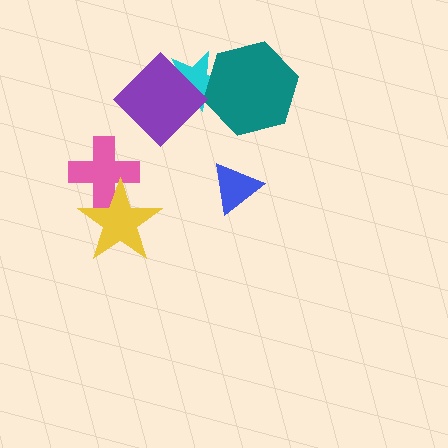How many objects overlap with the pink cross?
1 object overlaps with the pink cross.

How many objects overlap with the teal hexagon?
1 object overlaps with the teal hexagon.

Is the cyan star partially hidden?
Yes, it is partially covered by another shape.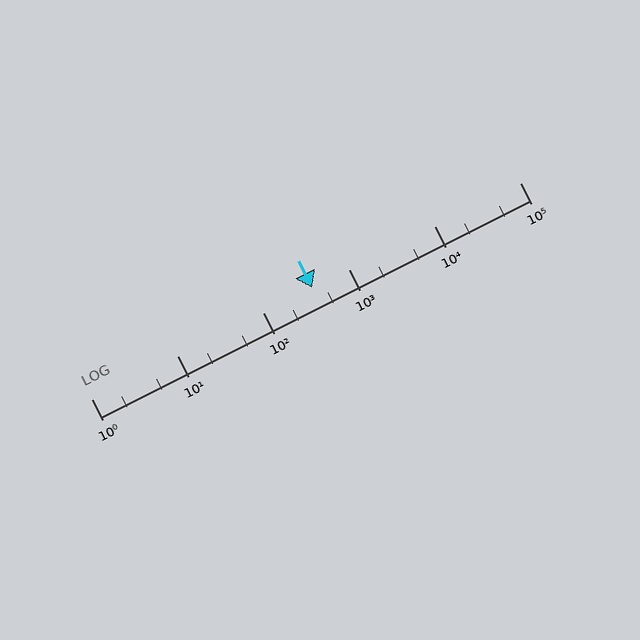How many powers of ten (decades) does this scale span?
The scale spans 5 decades, from 1 to 100000.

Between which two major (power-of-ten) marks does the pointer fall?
The pointer is between 100 and 1000.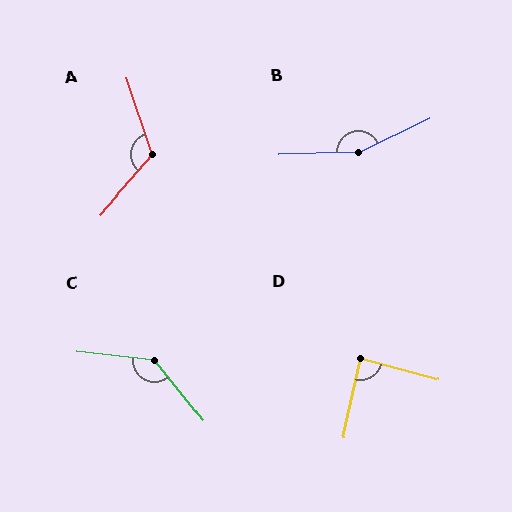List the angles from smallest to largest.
D (87°), A (120°), C (135°), B (155°).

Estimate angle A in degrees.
Approximately 120 degrees.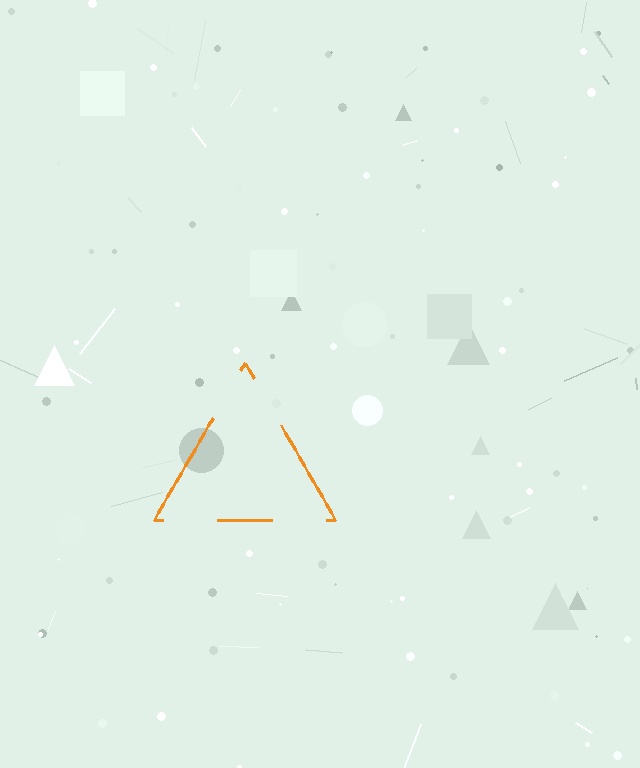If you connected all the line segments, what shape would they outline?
They would outline a triangle.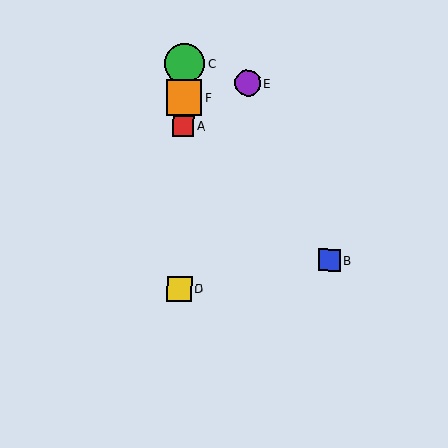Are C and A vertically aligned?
Yes, both are at x≈185.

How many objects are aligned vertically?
4 objects (A, C, D, F) are aligned vertically.